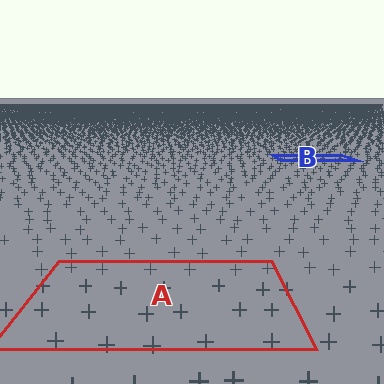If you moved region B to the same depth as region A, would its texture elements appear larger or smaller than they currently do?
They would appear larger. At a closer depth, the same texture elements are projected at a bigger on-screen size.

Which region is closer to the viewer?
Region A is closer. The texture elements there are larger and more spread out.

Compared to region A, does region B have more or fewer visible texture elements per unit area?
Region B has more texture elements per unit area — they are packed more densely because it is farther away.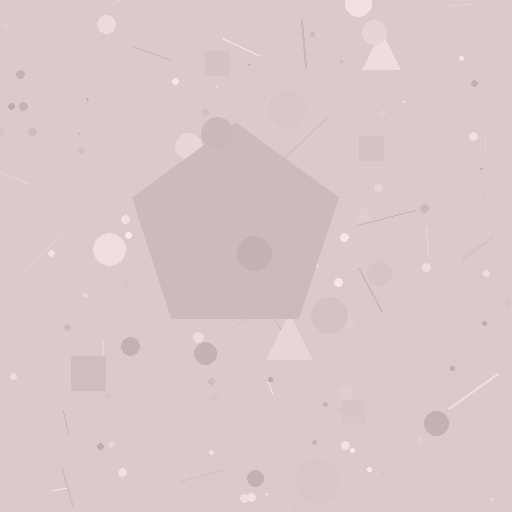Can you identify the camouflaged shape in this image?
The camouflaged shape is a pentagon.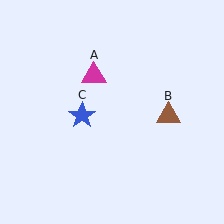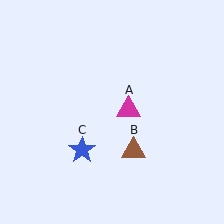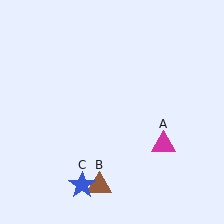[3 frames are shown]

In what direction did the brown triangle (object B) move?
The brown triangle (object B) moved down and to the left.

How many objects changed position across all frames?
3 objects changed position: magenta triangle (object A), brown triangle (object B), blue star (object C).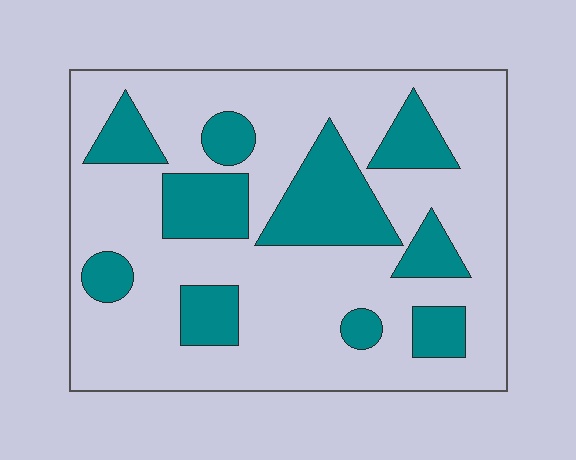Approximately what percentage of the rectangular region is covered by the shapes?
Approximately 25%.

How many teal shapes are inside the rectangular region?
10.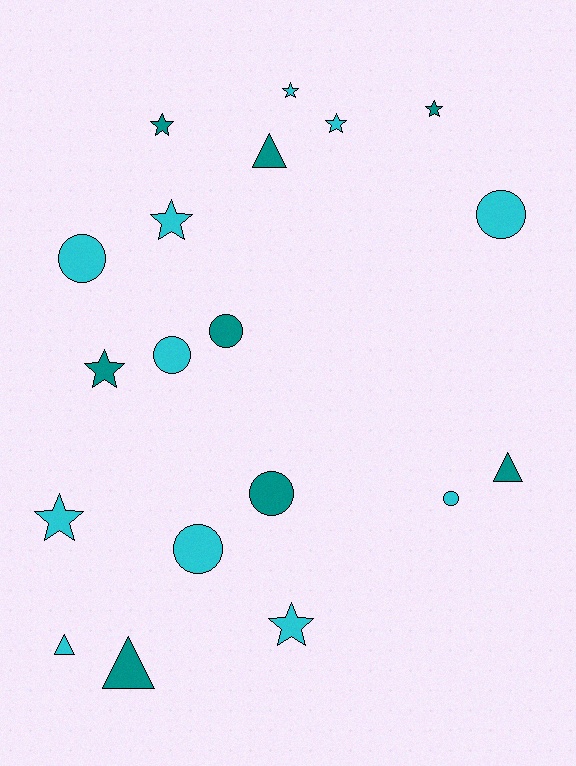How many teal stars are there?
There are 3 teal stars.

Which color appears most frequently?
Cyan, with 11 objects.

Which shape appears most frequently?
Star, with 8 objects.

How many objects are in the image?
There are 19 objects.